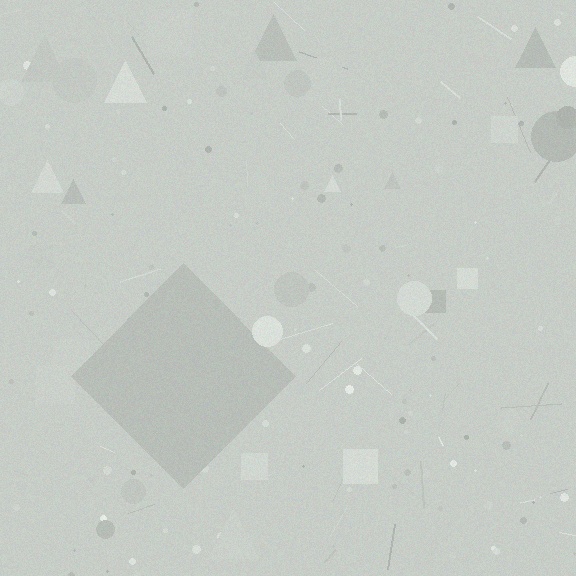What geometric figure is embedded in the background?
A diamond is embedded in the background.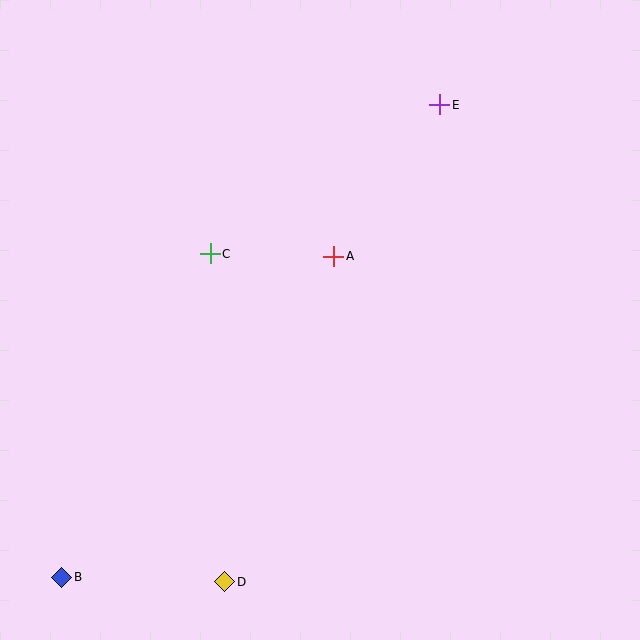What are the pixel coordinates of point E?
Point E is at (440, 105).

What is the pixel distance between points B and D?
The distance between B and D is 163 pixels.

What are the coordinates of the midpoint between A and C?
The midpoint between A and C is at (272, 255).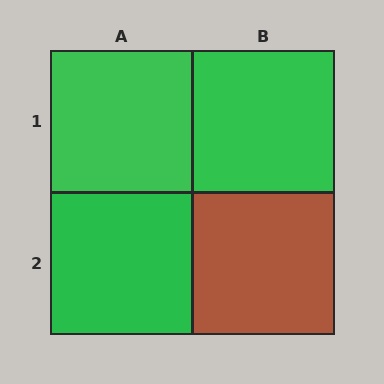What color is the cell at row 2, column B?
Brown.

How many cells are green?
3 cells are green.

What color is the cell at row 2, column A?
Green.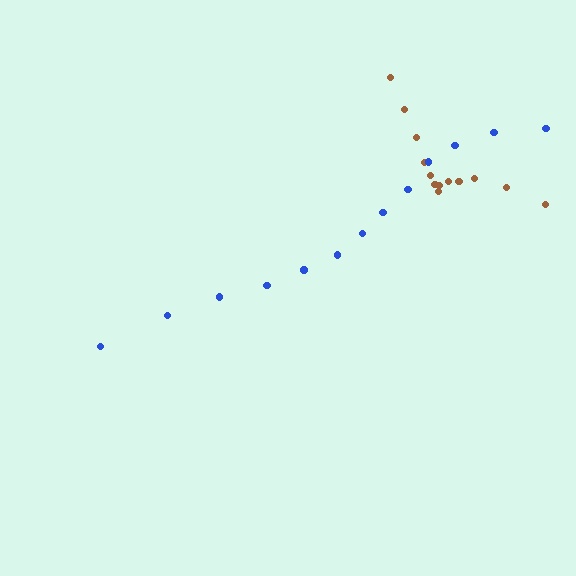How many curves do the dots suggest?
There are 2 distinct paths.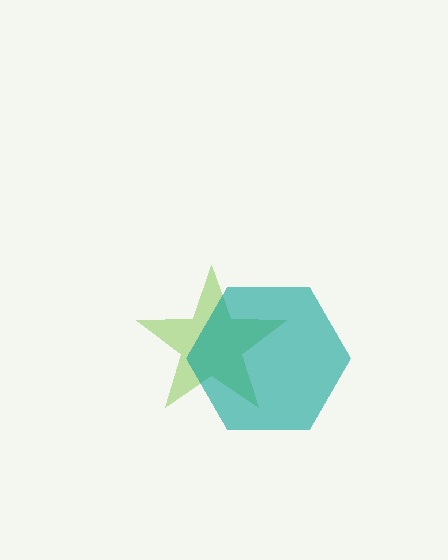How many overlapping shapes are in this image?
There are 2 overlapping shapes in the image.